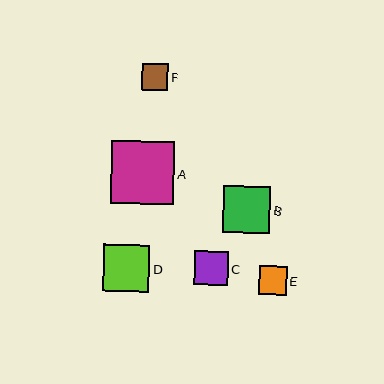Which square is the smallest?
Square F is the smallest with a size of approximately 26 pixels.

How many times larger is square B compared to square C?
Square B is approximately 1.4 times the size of square C.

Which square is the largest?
Square A is the largest with a size of approximately 63 pixels.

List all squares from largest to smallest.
From largest to smallest: A, B, D, C, E, F.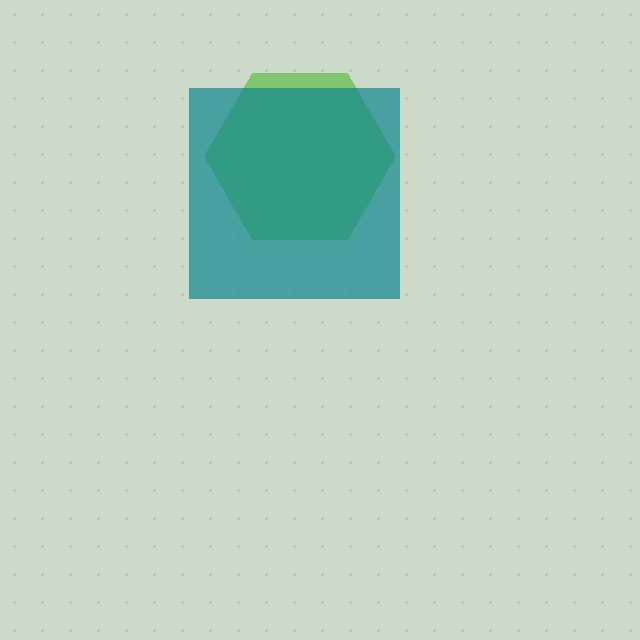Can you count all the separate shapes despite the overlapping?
Yes, there are 2 separate shapes.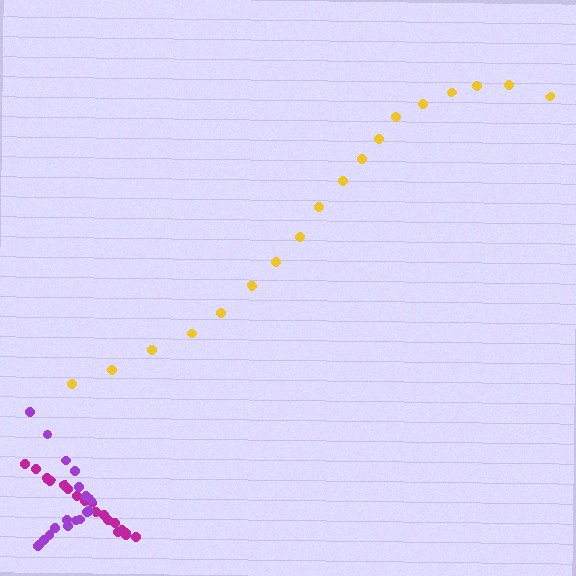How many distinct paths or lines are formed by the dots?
There are 3 distinct paths.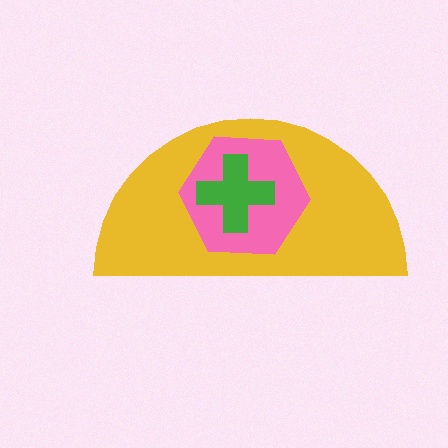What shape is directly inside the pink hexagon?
The green cross.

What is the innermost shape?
The green cross.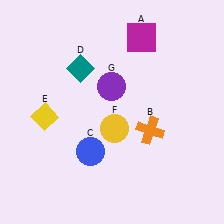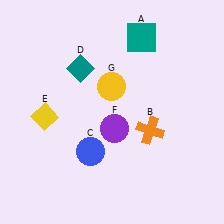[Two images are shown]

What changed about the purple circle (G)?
In Image 1, G is purple. In Image 2, it changed to yellow.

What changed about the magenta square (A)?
In Image 1, A is magenta. In Image 2, it changed to teal.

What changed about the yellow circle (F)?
In Image 1, F is yellow. In Image 2, it changed to purple.